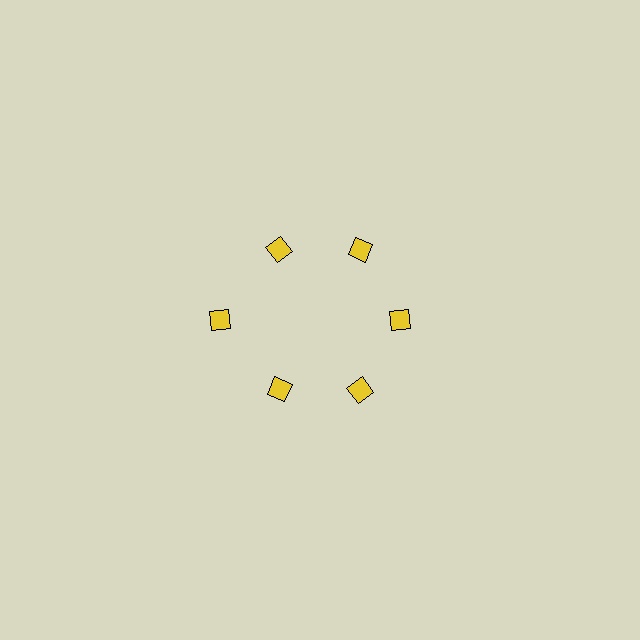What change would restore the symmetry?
The symmetry would be restored by moving it inward, back onto the ring so that all 6 diamonds sit at equal angles and equal distance from the center.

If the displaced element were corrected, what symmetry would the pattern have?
It would have 6-fold rotational symmetry — the pattern would map onto itself every 60 degrees.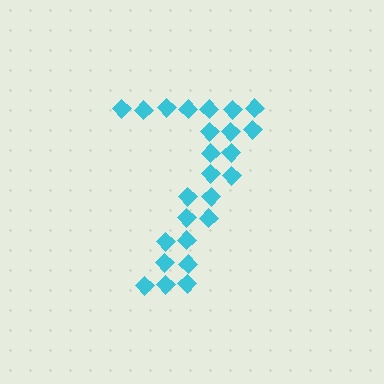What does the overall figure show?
The overall figure shows the digit 7.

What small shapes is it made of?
It is made of small diamonds.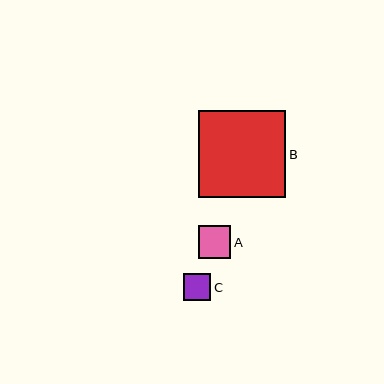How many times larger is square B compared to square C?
Square B is approximately 3.2 times the size of square C.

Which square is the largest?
Square B is the largest with a size of approximately 87 pixels.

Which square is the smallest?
Square C is the smallest with a size of approximately 27 pixels.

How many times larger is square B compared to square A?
Square B is approximately 2.7 times the size of square A.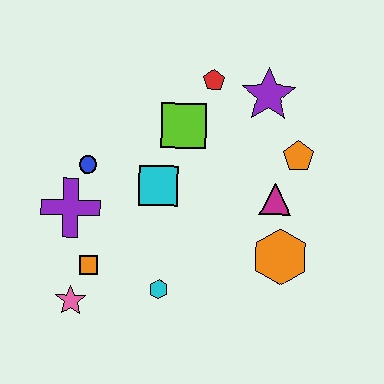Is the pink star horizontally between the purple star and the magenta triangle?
No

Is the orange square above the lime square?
No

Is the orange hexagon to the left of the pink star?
No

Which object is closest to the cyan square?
The lime square is closest to the cyan square.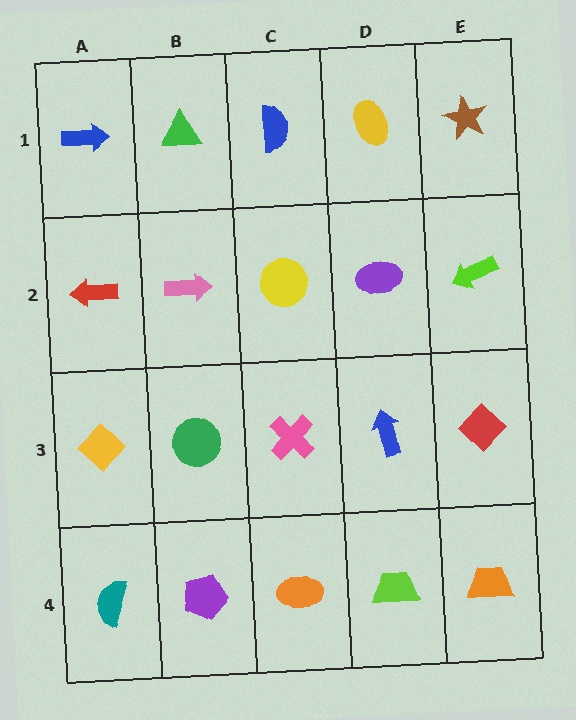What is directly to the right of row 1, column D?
A brown star.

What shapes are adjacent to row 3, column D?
A purple ellipse (row 2, column D), a lime trapezoid (row 4, column D), a pink cross (row 3, column C), a red diamond (row 3, column E).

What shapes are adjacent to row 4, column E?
A red diamond (row 3, column E), a lime trapezoid (row 4, column D).